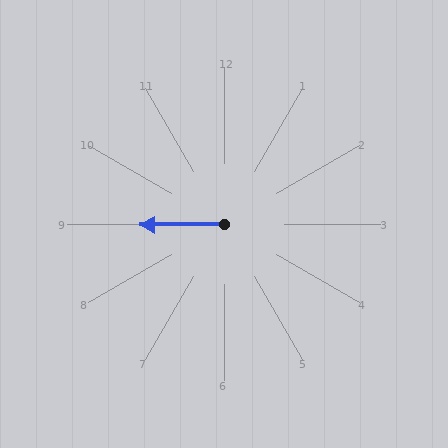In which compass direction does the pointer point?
West.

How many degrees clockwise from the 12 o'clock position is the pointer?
Approximately 269 degrees.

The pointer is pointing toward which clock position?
Roughly 9 o'clock.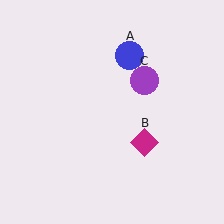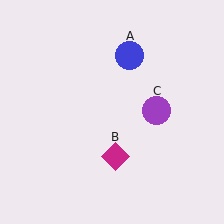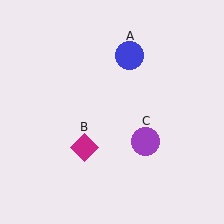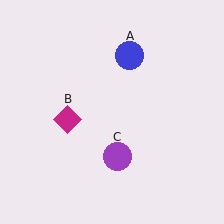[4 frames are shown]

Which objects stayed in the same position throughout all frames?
Blue circle (object A) remained stationary.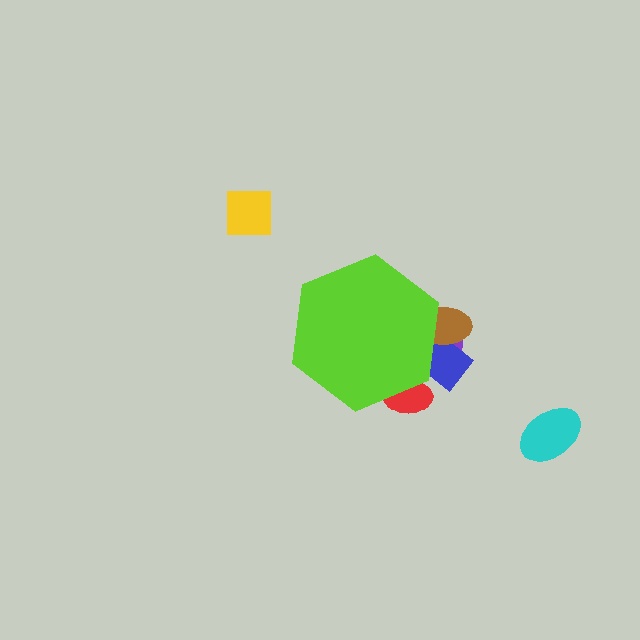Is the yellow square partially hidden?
No, the yellow square is fully visible.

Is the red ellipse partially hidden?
Yes, the red ellipse is partially hidden behind the lime hexagon.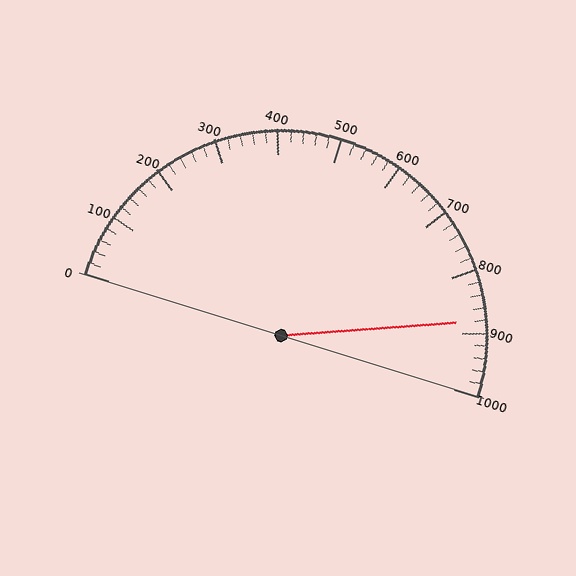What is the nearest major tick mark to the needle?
The nearest major tick mark is 900.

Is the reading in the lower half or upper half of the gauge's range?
The reading is in the upper half of the range (0 to 1000).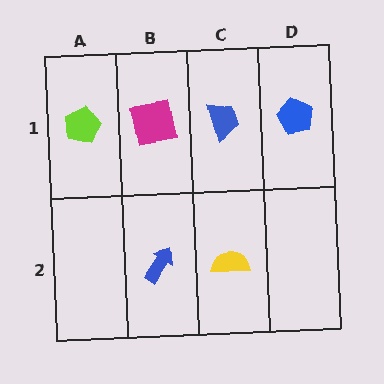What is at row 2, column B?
A blue arrow.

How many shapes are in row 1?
4 shapes.